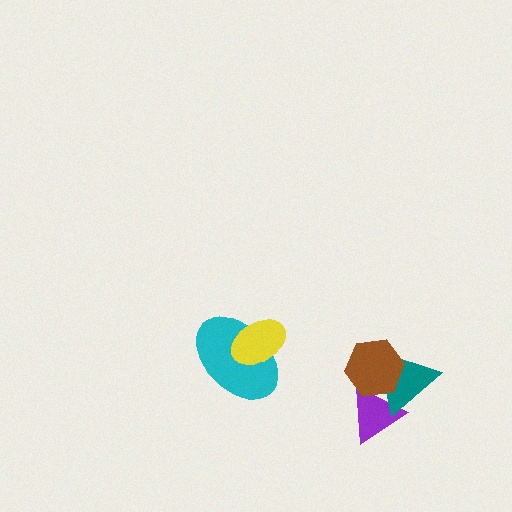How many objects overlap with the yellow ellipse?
1 object overlaps with the yellow ellipse.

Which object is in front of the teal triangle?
The brown hexagon is in front of the teal triangle.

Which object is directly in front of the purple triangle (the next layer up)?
The teal triangle is directly in front of the purple triangle.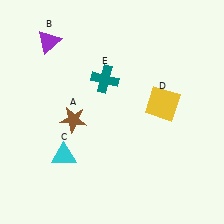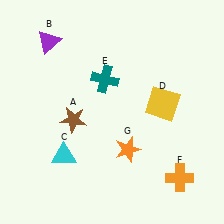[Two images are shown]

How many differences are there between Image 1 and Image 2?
There are 2 differences between the two images.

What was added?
An orange cross (F), an orange star (G) were added in Image 2.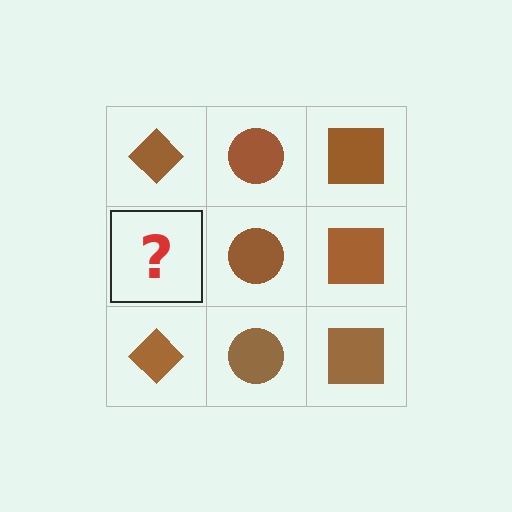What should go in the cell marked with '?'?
The missing cell should contain a brown diamond.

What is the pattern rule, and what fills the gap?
The rule is that each column has a consistent shape. The gap should be filled with a brown diamond.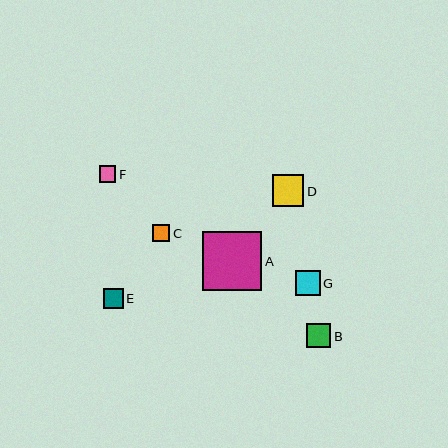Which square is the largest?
Square A is the largest with a size of approximately 59 pixels.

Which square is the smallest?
Square F is the smallest with a size of approximately 16 pixels.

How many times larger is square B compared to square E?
Square B is approximately 1.2 times the size of square E.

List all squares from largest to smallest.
From largest to smallest: A, D, G, B, E, C, F.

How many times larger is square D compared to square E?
Square D is approximately 1.7 times the size of square E.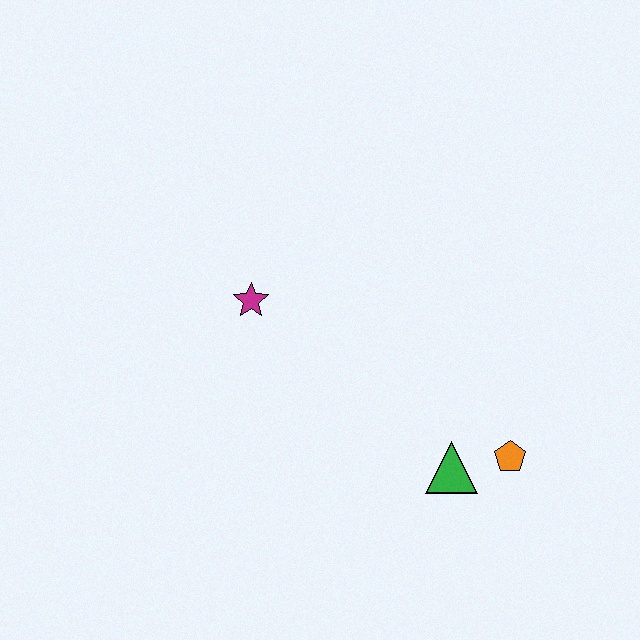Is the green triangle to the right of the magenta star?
Yes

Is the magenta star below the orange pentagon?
No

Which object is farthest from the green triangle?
The magenta star is farthest from the green triangle.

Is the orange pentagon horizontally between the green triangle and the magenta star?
No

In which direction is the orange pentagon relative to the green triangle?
The orange pentagon is to the right of the green triangle.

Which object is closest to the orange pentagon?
The green triangle is closest to the orange pentagon.